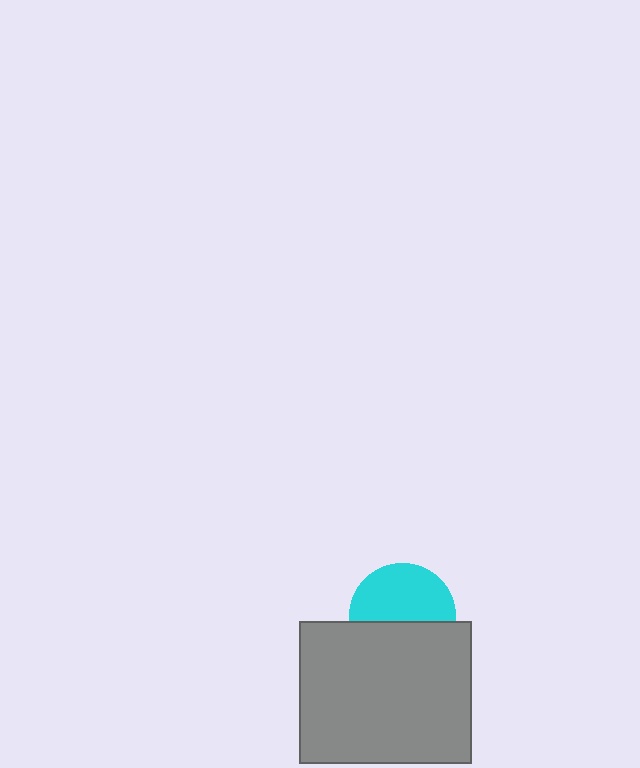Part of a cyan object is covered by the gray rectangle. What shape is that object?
It is a circle.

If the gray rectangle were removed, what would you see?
You would see the complete cyan circle.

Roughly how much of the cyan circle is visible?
About half of it is visible (roughly 56%).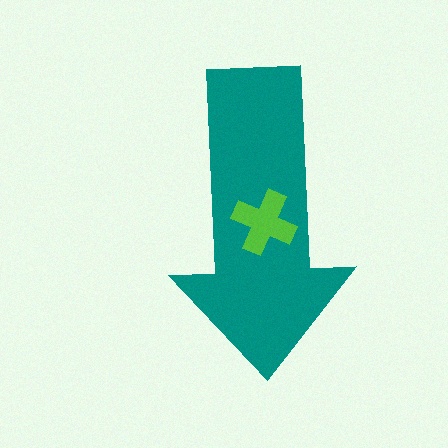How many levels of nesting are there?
2.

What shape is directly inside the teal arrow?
The lime cross.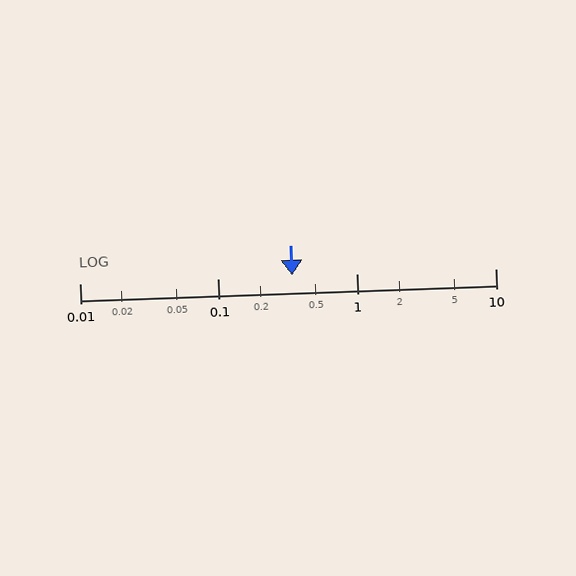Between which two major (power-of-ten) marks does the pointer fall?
The pointer is between 0.1 and 1.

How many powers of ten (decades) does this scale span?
The scale spans 3 decades, from 0.01 to 10.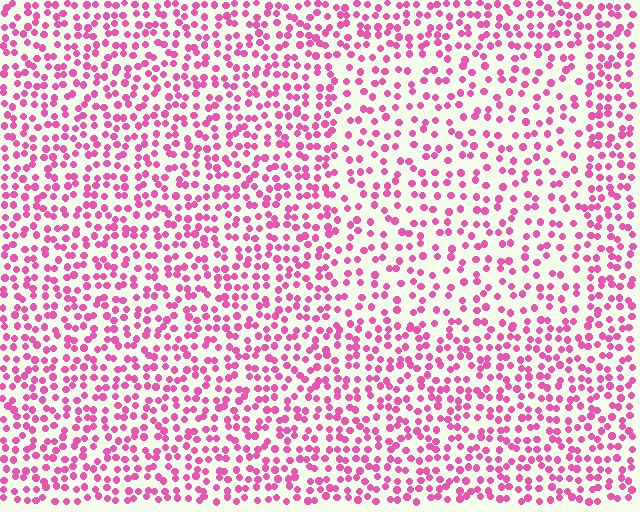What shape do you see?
I see a rectangle.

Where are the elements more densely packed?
The elements are more densely packed outside the rectangle boundary.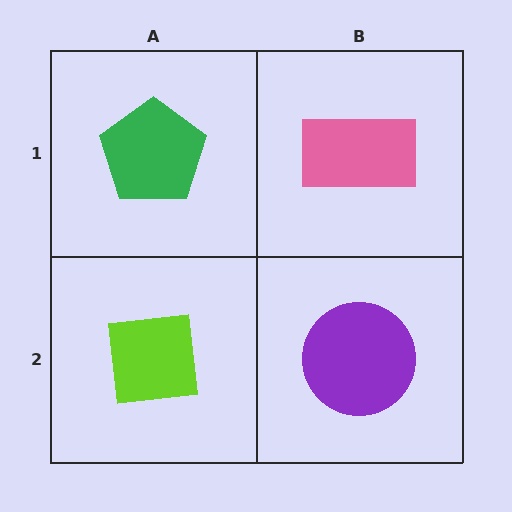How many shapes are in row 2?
2 shapes.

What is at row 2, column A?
A lime square.